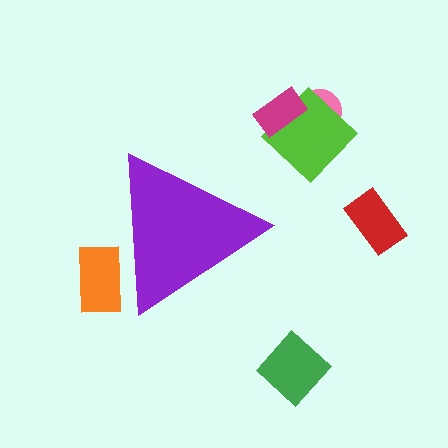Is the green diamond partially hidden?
No, the green diamond is fully visible.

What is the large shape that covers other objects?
A purple triangle.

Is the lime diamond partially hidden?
No, the lime diamond is fully visible.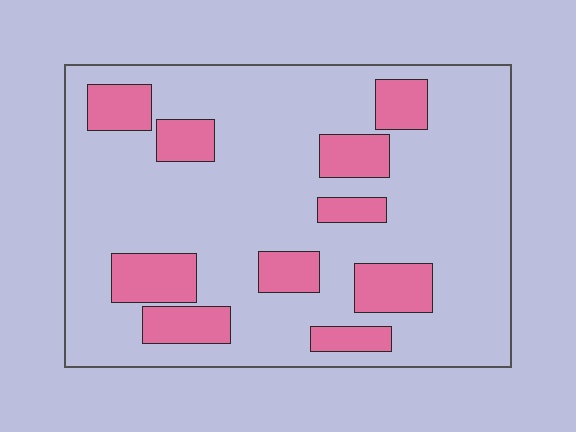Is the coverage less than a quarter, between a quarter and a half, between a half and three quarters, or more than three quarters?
Less than a quarter.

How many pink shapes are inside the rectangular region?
10.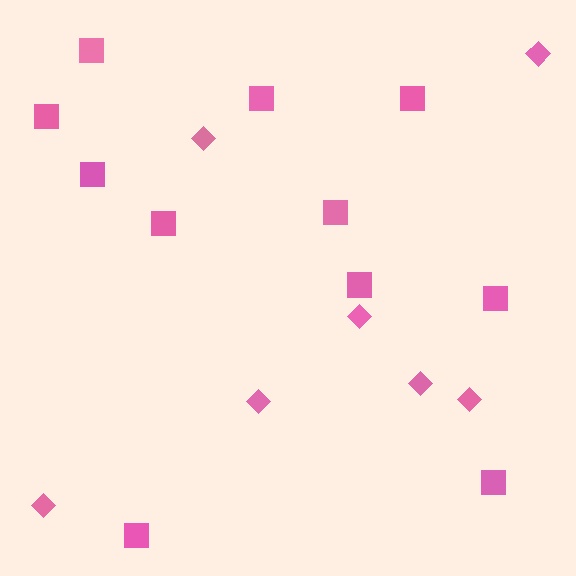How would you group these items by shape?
There are 2 groups: one group of squares (11) and one group of diamonds (7).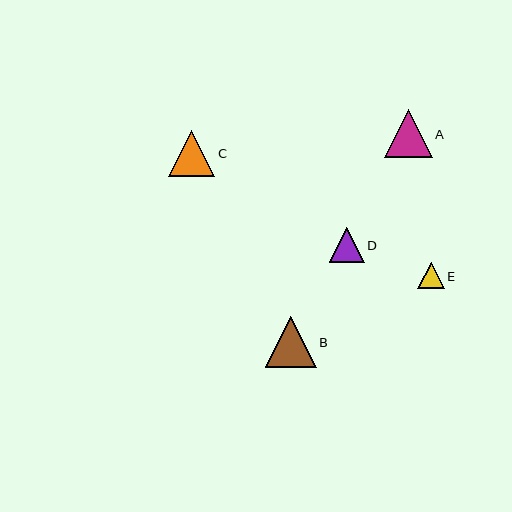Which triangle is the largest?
Triangle B is the largest with a size of approximately 51 pixels.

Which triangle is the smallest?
Triangle E is the smallest with a size of approximately 26 pixels.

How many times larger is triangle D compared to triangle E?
Triangle D is approximately 1.3 times the size of triangle E.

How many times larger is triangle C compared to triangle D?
Triangle C is approximately 1.3 times the size of triangle D.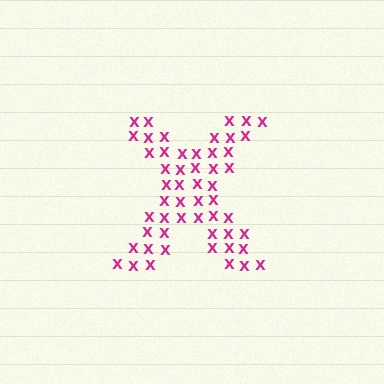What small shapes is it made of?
It is made of small letter X's.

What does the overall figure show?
The overall figure shows the letter X.